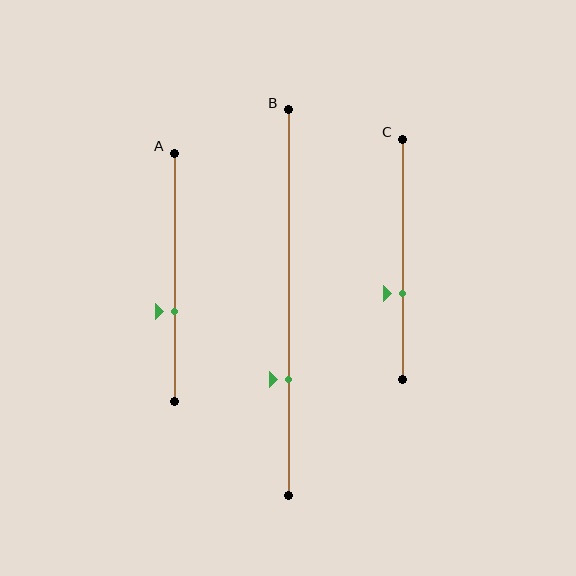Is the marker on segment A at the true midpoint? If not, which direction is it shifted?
No, the marker on segment A is shifted downward by about 14% of the segment length.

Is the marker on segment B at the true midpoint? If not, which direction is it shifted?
No, the marker on segment B is shifted downward by about 20% of the segment length.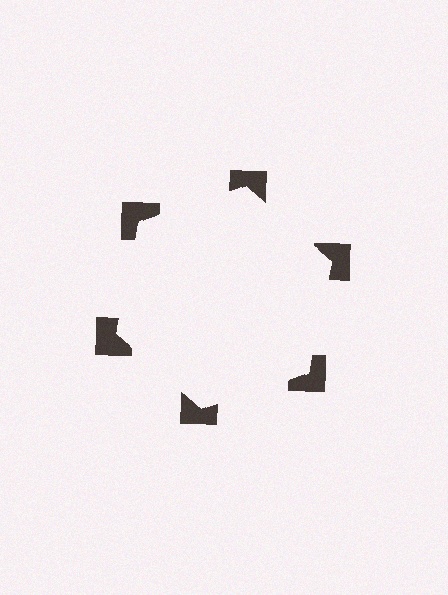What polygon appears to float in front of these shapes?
An illusory hexagon — its edges are inferred from the aligned wedge cuts in the notched squares, not physically drawn.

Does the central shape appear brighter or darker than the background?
It typically appears slightly brighter than the background, even though no actual brightness change is drawn.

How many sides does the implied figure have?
6 sides.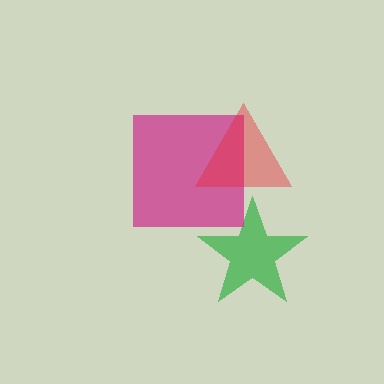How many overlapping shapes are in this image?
There are 3 overlapping shapes in the image.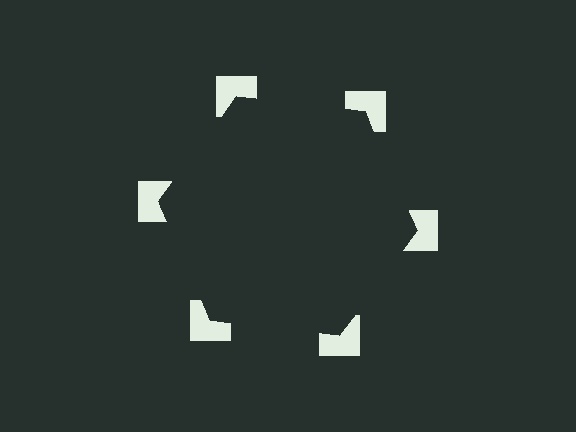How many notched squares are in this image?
There are 6 — one at each vertex of the illusory hexagon.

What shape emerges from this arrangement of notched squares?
An illusory hexagon — its edges are inferred from the aligned wedge cuts in the notched squares, not physically drawn.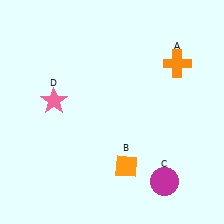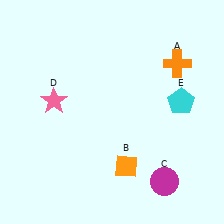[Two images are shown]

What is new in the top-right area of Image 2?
A cyan pentagon (E) was added in the top-right area of Image 2.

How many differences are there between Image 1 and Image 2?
There is 1 difference between the two images.